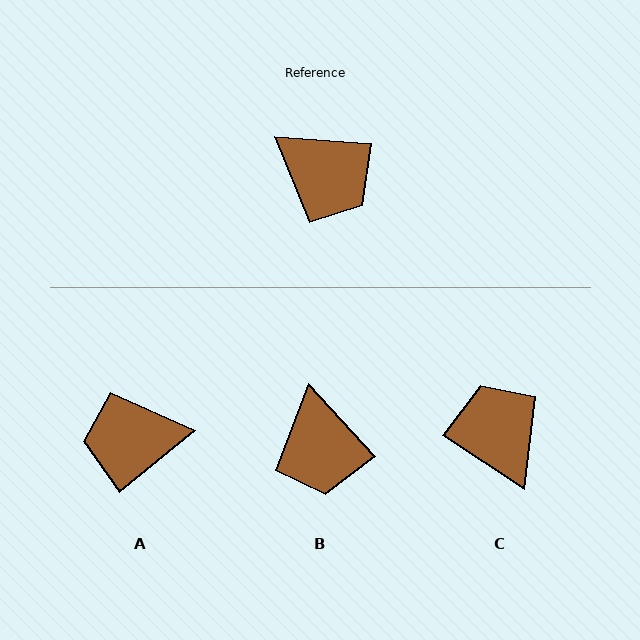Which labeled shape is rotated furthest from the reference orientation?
C, about 151 degrees away.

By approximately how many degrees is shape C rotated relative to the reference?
Approximately 151 degrees counter-clockwise.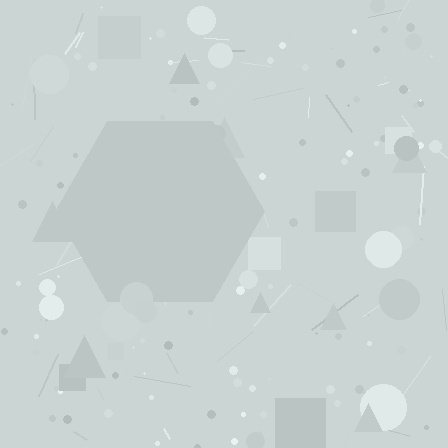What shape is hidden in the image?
A hexagon is hidden in the image.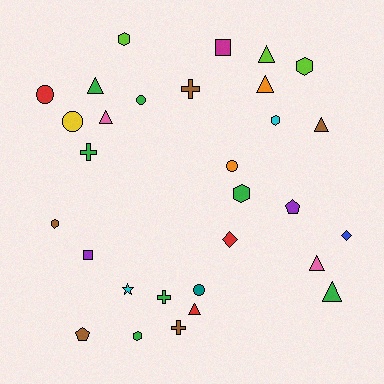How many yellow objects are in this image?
There is 1 yellow object.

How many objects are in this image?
There are 30 objects.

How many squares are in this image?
There are 2 squares.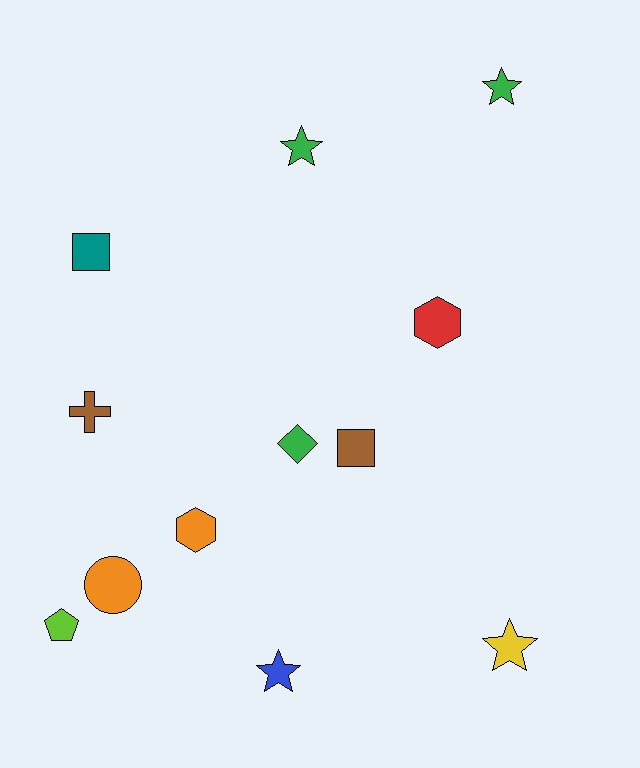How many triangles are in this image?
There are no triangles.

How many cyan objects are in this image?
There are no cyan objects.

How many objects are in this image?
There are 12 objects.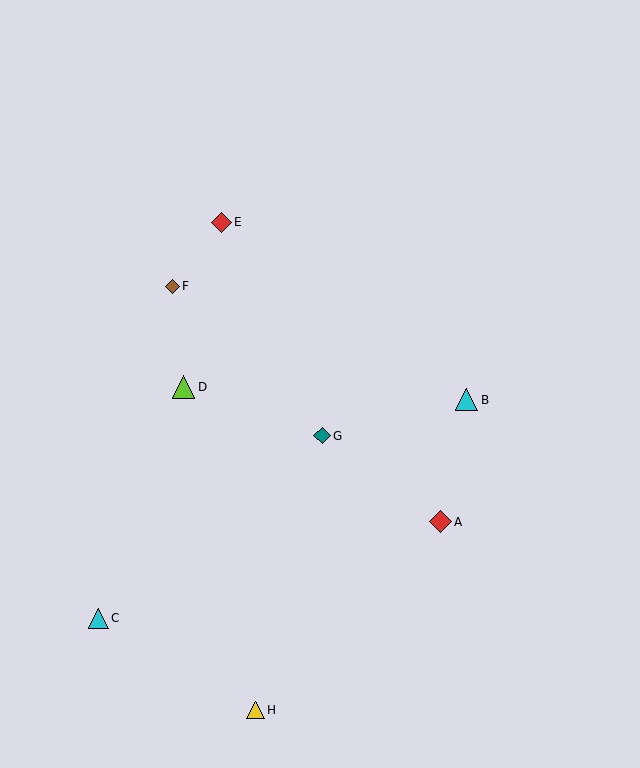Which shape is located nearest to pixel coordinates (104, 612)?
The cyan triangle (labeled C) at (98, 618) is nearest to that location.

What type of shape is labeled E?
Shape E is a red diamond.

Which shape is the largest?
The lime triangle (labeled D) is the largest.